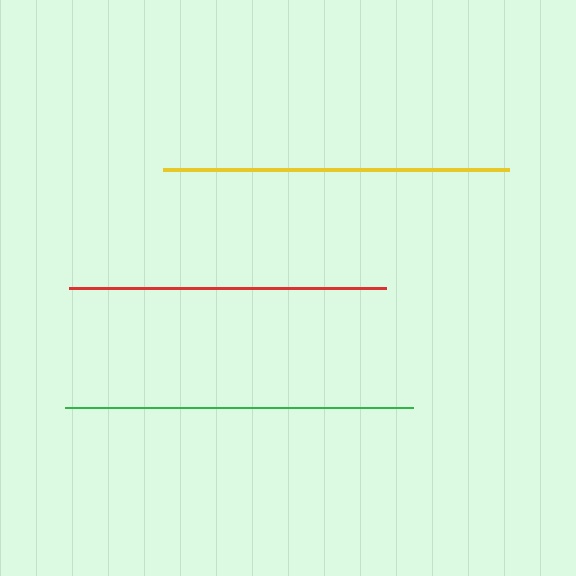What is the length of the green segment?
The green segment is approximately 348 pixels long.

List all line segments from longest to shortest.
From longest to shortest: green, yellow, red.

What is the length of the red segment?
The red segment is approximately 316 pixels long.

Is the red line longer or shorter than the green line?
The green line is longer than the red line.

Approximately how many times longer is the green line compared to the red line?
The green line is approximately 1.1 times the length of the red line.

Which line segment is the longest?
The green line is the longest at approximately 348 pixels.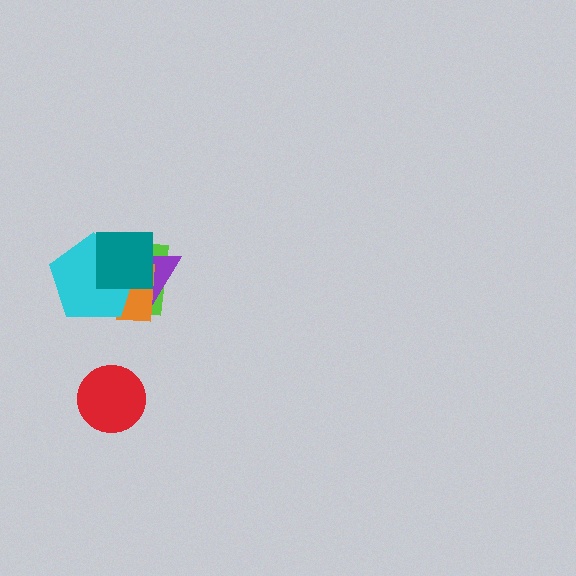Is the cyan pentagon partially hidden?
Yes, it is partially covered by another shape.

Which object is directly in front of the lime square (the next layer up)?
The purple triangle is directly in front of the lime square.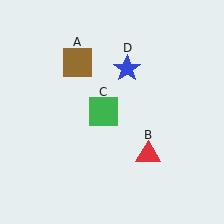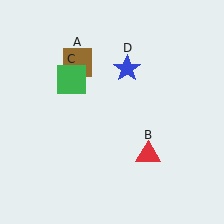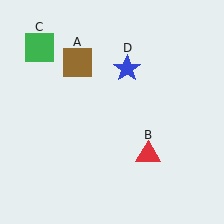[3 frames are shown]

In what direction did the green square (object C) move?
The green square (object C) moved up and to the left.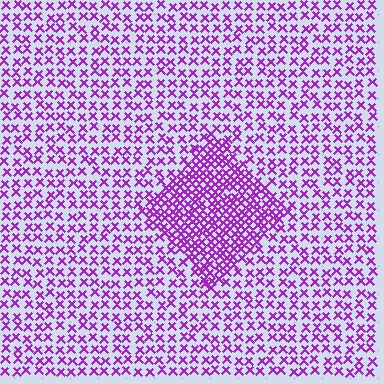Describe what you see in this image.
The image contains small purple elements arranged at two different densities. A diamond-shaped region is visible where the elements are more densely packed than the surrounding area.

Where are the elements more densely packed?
The elements are more densely packed inside the diamond boundary.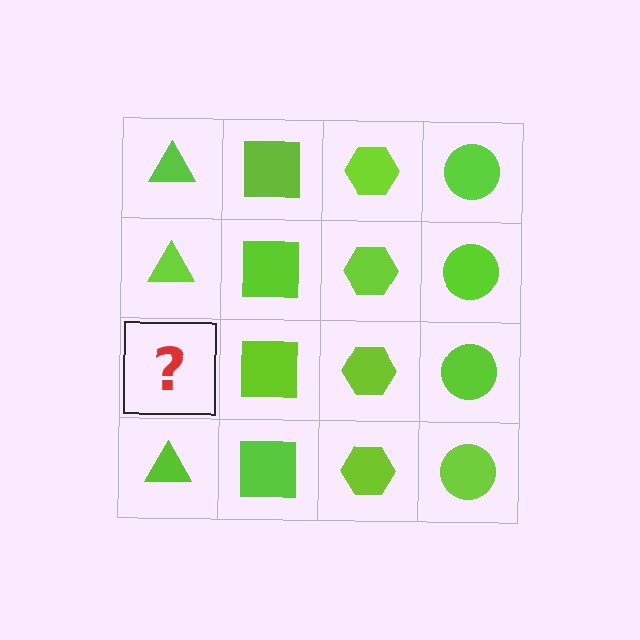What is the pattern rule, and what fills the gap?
The rule is that each column has a consistent shape. The gap should be filled with a lime triangle.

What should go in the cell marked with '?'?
The missing cell should contain a lime triangle.